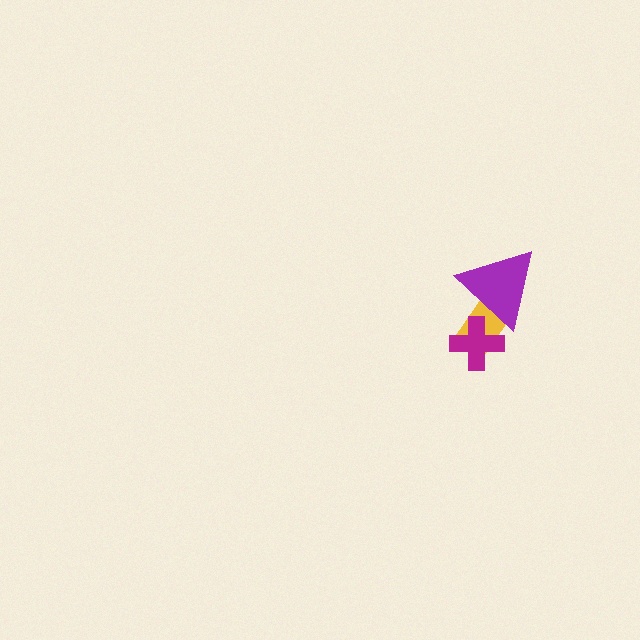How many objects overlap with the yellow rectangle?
2 objects overlap with the yellow rectangle.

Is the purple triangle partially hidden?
Yes, it is partially covered by another shape.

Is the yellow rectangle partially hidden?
Yes, it is partially covered by another shape.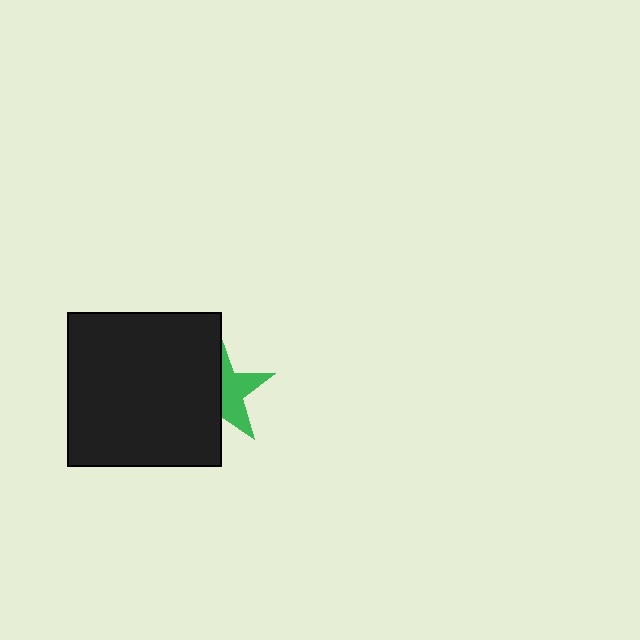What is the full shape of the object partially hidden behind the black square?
The partially hidden object is a green star.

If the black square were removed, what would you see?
You would see the complete green star.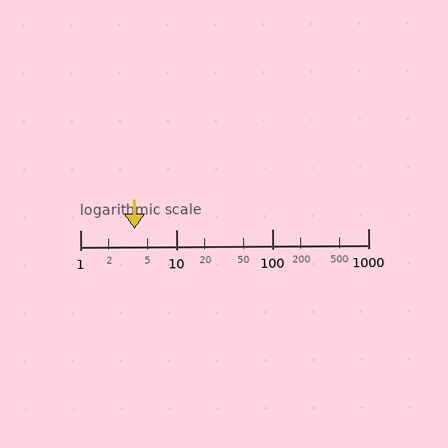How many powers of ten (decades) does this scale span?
The scale spans 3 decades, from 1 to 1000.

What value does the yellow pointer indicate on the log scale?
The pointer indicates approximately 3.7.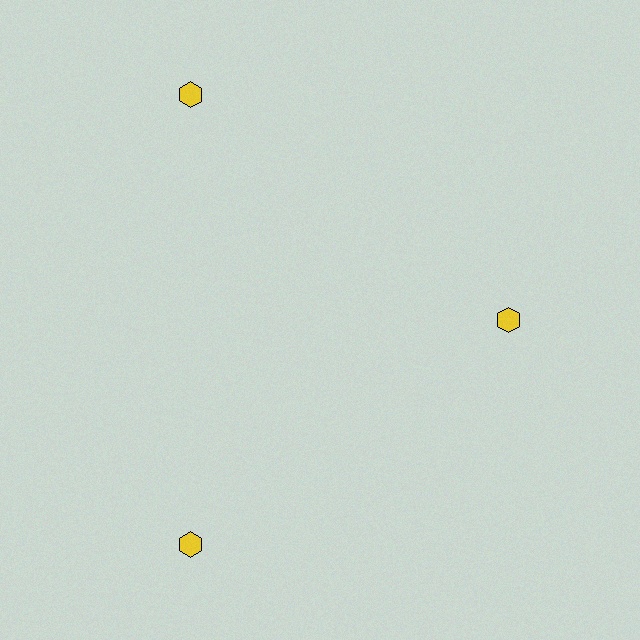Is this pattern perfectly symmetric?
No. The 3 yellow hexagons are arranged in a ring, but one element near the 3 o'clock position is pulled inward toward the center, breaking the 3-fold rotational symmetry.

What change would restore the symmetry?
The symmetry would be restored by moving it outward, back onto the ring so that all 3 hexagons sit at equal angles and equal distance from the center.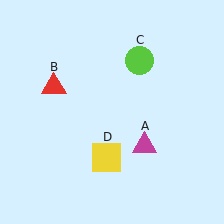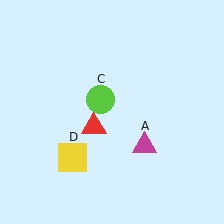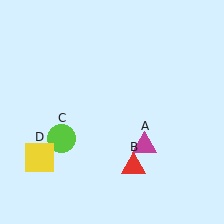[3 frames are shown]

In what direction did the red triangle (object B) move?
The red triangle (object B) moved down and to the right.